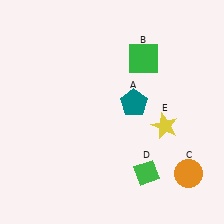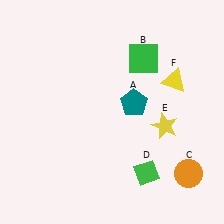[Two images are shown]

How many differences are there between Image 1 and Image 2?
There is 1 difference between the two images.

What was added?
A yellow triangle (F) was added in Image 2.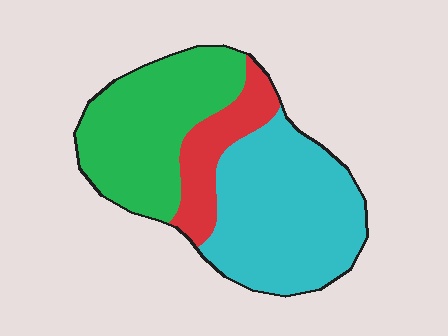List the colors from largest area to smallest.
From largest to smallest: cyan, green, red.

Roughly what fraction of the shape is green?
Green covers 38% of the shape.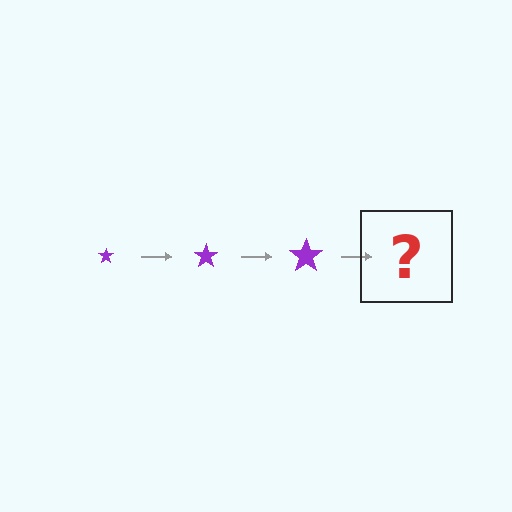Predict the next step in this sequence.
The next step is a purple star, larger than the previous one.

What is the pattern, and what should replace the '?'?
The pattern is that the star gets progressively larger each step. The '?' should be a purple star, larger than the previous one.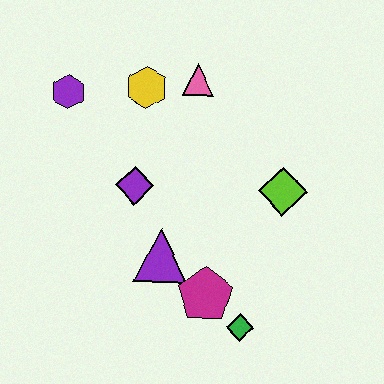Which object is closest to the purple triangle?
The magenta pentagon is closest to the purple triangle.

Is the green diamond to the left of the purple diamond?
No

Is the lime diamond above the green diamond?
Yes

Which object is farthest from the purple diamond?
The green diamond is farthest from the purple diamond.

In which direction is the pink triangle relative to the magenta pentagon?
The pink triangle is above the magenta pentagon.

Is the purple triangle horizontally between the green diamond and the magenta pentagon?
No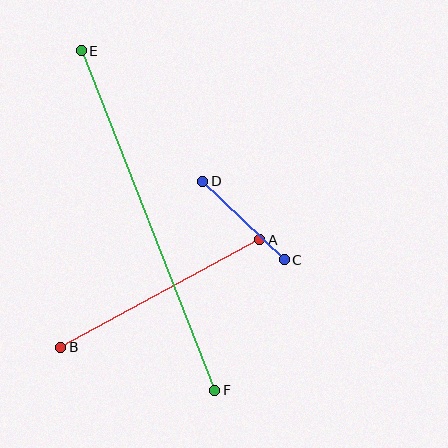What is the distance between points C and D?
The distance is approximately 113 pixels.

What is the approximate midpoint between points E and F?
The midpoint is at approximately (148, 221) pixels.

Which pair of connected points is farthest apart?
Points E and F are farthest apart.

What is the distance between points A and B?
The distance is approximately 226 pixels.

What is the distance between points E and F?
The distance is approximately 365 pixels.